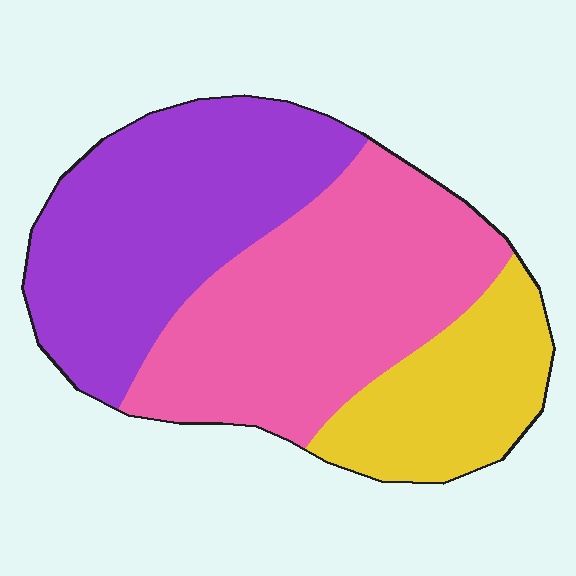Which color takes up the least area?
Yellow, at roughly 20%.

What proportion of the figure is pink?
Pink takes up about two fifths (2/5) of the figure.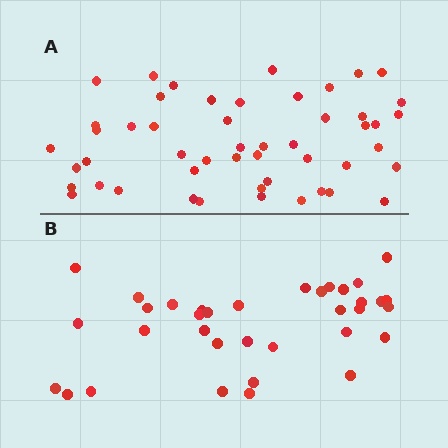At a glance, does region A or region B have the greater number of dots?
Region A (the top region) has more dots.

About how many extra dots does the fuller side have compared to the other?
Region A has approximately 15 more dots than region B.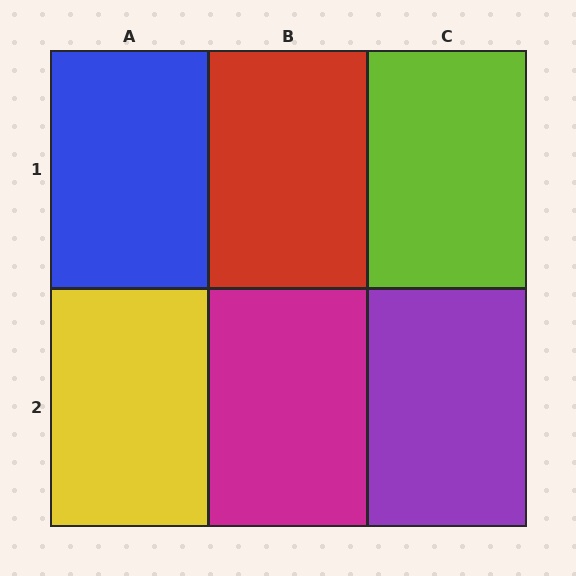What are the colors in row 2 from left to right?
Yellow, magenta, purple.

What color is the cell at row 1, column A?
Blue.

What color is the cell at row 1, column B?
Red.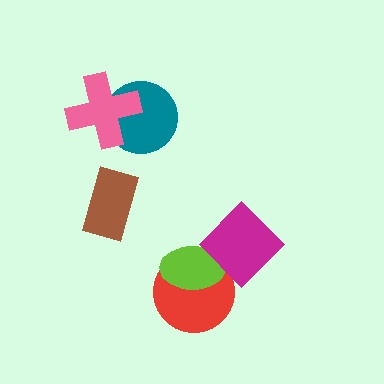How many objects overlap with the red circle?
2 objects overlap with the red circle.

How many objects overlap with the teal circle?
1 object overlaps with the teal circle.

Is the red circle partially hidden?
Yes, it is partially covered by another shape.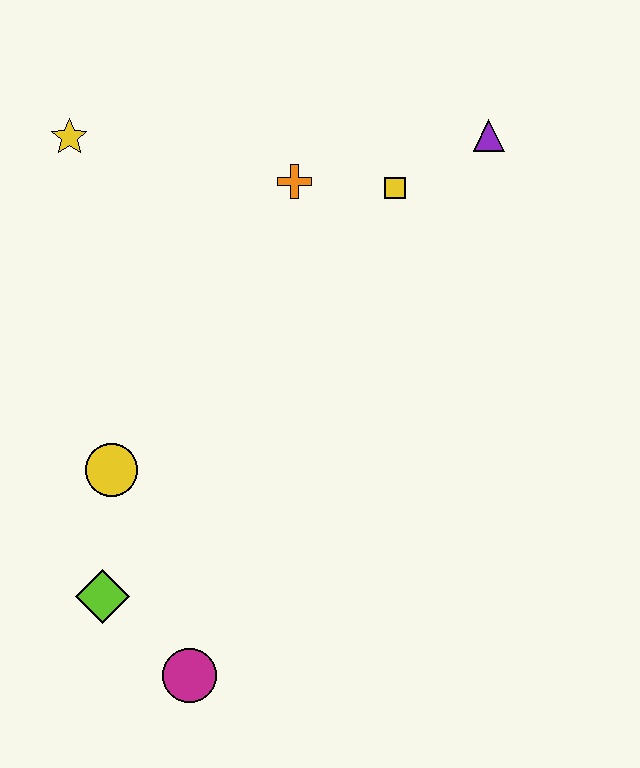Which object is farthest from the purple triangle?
The magenta circle is farthest from the purple triangle.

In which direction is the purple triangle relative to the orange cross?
The purple triangle is to the right of the orange cross.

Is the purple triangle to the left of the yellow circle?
No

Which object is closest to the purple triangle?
The yellow square is closest to the purple triangle.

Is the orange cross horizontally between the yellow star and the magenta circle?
No